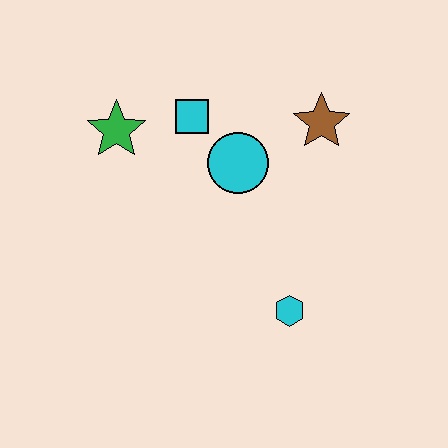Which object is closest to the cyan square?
The cyan circle is closest to the cyan square.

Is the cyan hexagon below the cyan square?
Yes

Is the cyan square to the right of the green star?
Yes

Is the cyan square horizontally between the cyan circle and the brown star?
No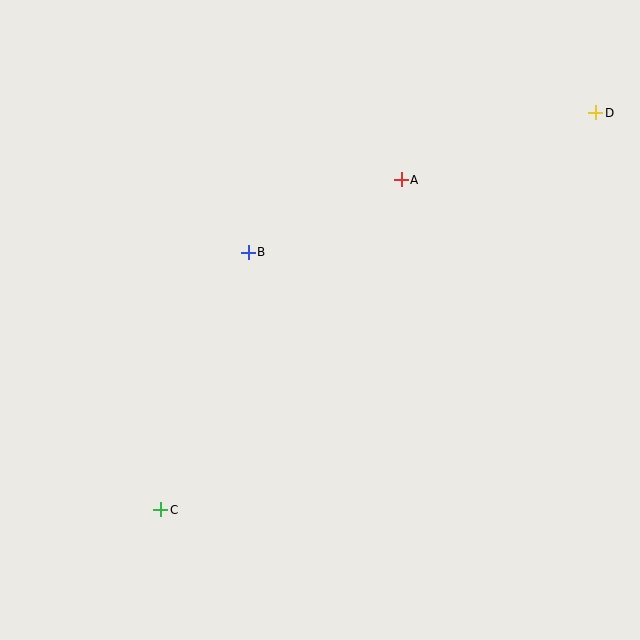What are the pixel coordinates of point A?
Point A is at (401, 180).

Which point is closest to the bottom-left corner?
Point C is closest to the bottom-left corner.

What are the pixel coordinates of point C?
Point C is at (161, 510).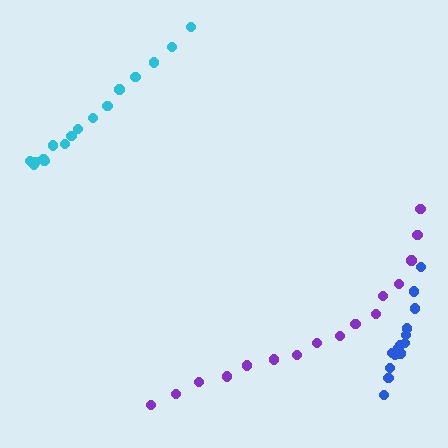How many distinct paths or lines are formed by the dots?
There are 3 distinct paths.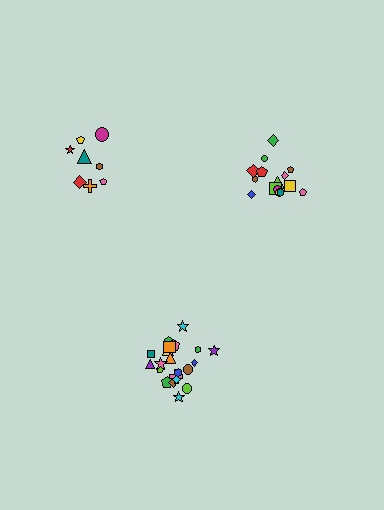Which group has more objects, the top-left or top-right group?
The top-right group.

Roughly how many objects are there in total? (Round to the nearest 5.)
Roughly 45 objects in total.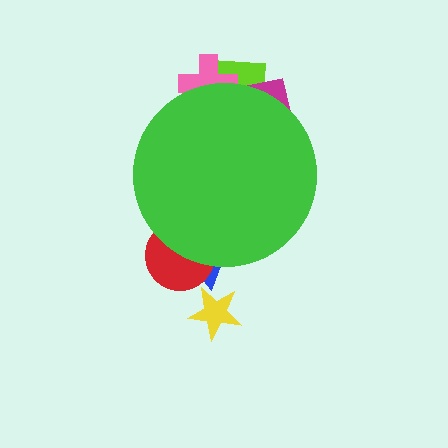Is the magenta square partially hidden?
Yes, the magenta square is partially hidden behind the green circle.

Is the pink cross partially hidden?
Yes, the pink cross is partially hidden behind the green circle.